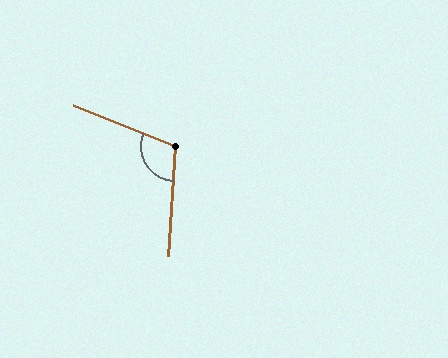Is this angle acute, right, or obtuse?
It is obtuse.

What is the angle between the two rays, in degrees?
Approximately 109 degrees.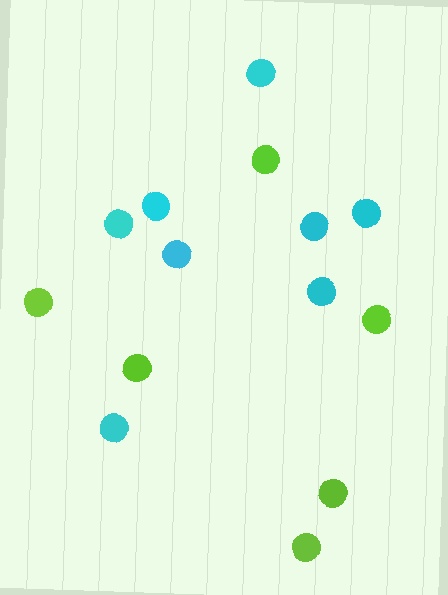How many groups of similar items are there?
There are 2 groups: one group of lime circles (6) and one group of cyan circles (8).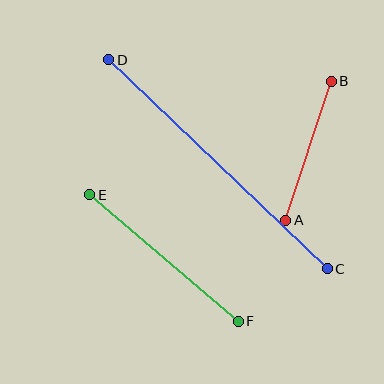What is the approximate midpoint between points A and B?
The midpoint is at approximately (308, 151) pixels.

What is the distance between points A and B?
The distance is approximately 147 pixels.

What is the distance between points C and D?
The distance is approximately 302 pixels.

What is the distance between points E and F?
The distance is approximately 195 pixels.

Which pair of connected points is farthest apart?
Points C and D are farthest apart.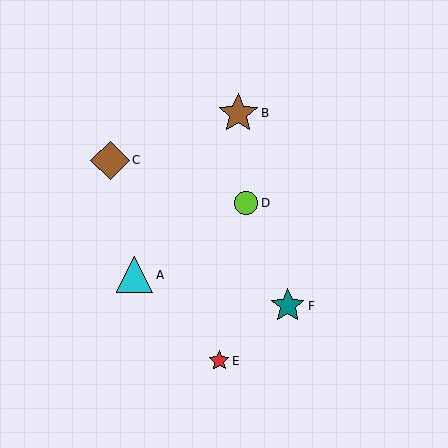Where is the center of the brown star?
The center of the brown star is at (238, 114).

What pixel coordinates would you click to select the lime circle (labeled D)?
Click at (246, 203) to select the lime circle D.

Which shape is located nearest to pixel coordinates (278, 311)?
The teal star (labeled F) at (288, 306) is nearest to that location.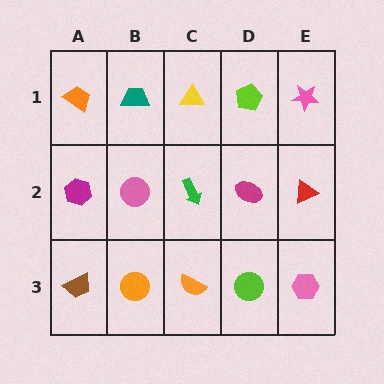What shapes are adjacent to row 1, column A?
A magenta hexagon (row 2, column A), a teal trapezoid (row 1, column B).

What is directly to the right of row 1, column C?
A lime pentagon.